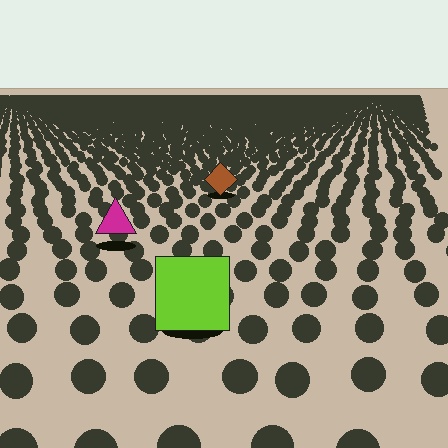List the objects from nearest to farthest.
From nearest to farthest: the lime square, the magenta triangle, the brown diamond.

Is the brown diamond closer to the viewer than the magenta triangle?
No. The magenta triangle is closer — you can tell from the texture gradient: the ground texture is coarser near it.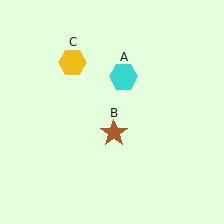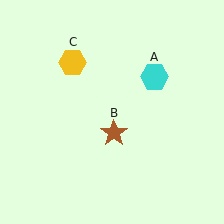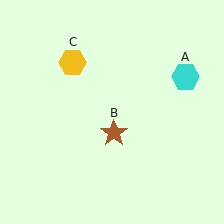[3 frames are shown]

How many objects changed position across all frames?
1 object changed position: cyan hexagon (object A).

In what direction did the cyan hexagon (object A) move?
The cyan hexagon (object A) moved right.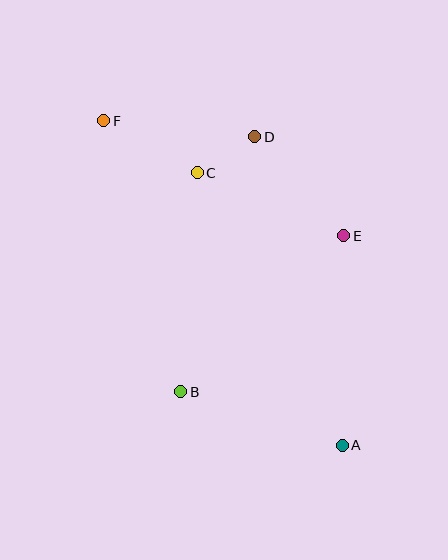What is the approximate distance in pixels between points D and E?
The distance between D and E is approximately 133 pixels.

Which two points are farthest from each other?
Points A and F are farthest from each other.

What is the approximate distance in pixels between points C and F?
The distance between C and F is approximately 107 pixels.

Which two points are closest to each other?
Points C and D are closest to each other.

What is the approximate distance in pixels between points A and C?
The distance between A and C is approximately 309 pixels.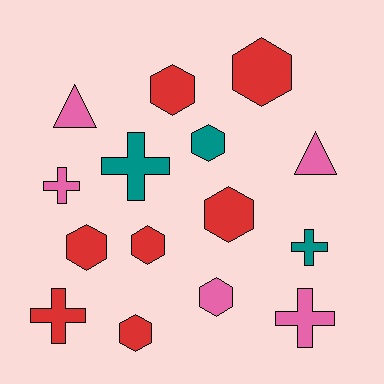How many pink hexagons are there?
There is 1 pink hexagon.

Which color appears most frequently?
Red, with 7 objects.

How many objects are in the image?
There are 15 objects.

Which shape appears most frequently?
Hexagon, with 8 objects.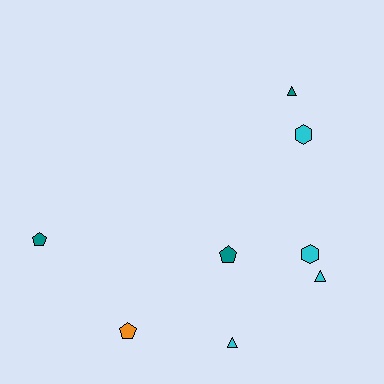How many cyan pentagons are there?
There are no cyan pentagons.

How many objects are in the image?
There are 8 objects.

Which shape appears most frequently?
Triangle, with 3 objects.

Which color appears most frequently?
Cyan, with 4 objects.